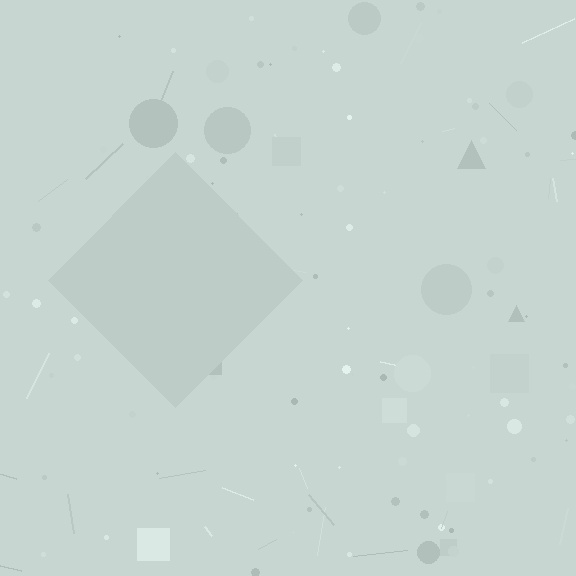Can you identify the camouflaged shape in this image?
The camouflaged shape is a diamond.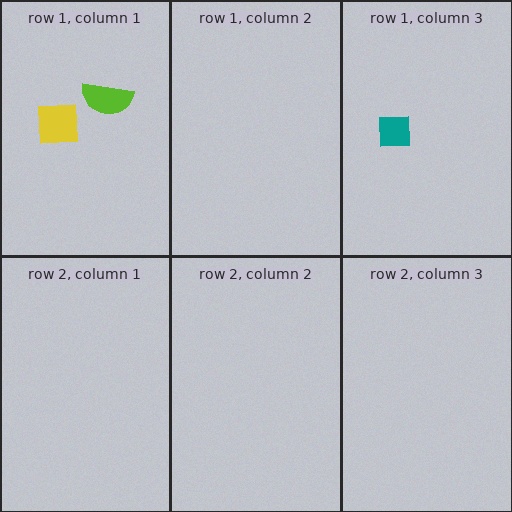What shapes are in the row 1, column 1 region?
The yellow square, the lime semicircle.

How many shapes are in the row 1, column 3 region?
1.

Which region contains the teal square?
The row 1, column 3 region.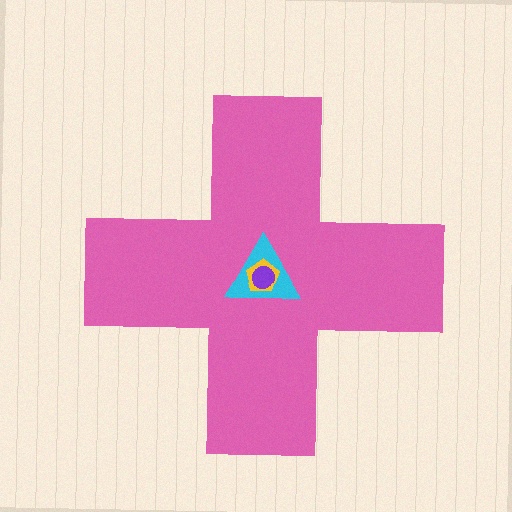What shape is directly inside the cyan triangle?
The yellow pentagon.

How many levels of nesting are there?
4.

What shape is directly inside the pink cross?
The cyan triangle.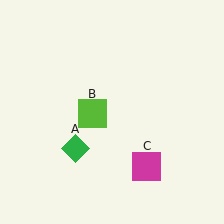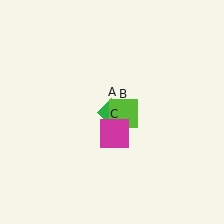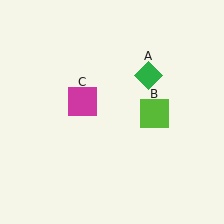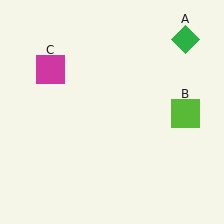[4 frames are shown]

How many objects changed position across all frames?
3 objects changed position: green diamond (object A), lime square (object B), magenta square (object C).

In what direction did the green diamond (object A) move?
The green diamond (object A) moved up and to the right.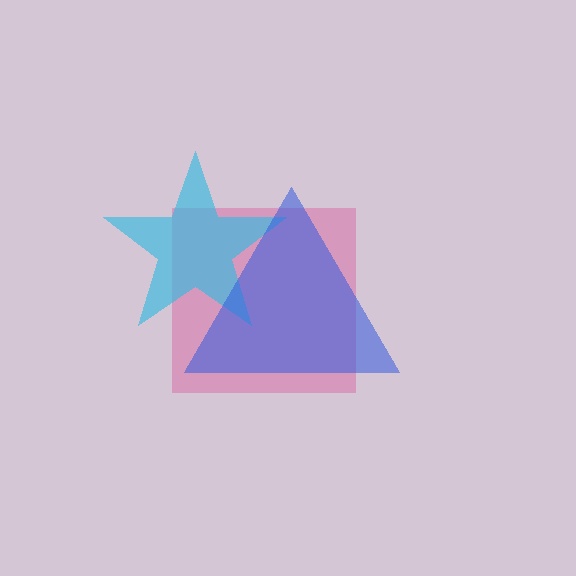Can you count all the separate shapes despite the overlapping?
Yes, there are 3 separate shapes.